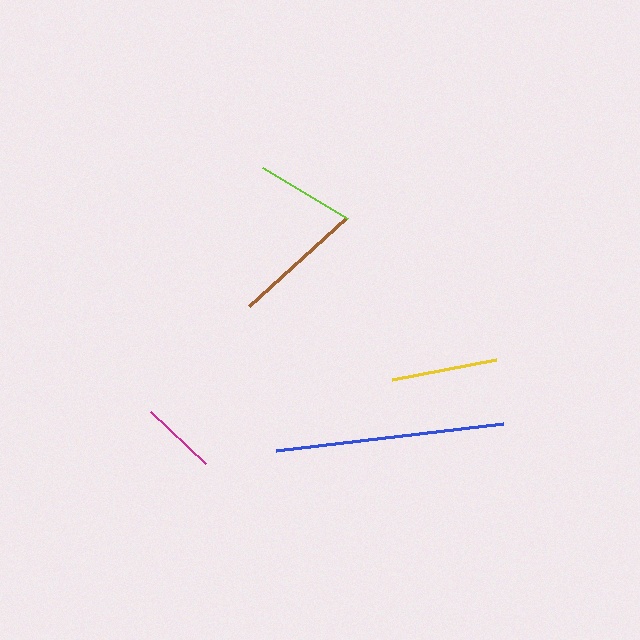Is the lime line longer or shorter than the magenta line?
The lime line is longer than the magenta line.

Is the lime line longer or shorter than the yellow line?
The yellow line is longer than the lime line.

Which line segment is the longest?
The blue line is the longest at approximately 228 pixels.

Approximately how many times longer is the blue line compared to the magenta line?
The blue line is approximately 3.0 times the length of the magenta line.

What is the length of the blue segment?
The blue segment is approximately 228 pixels long.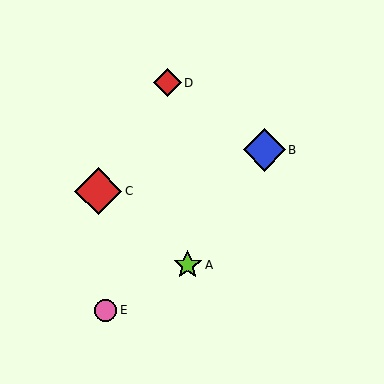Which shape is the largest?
The red diamond (labeled C) is the largest.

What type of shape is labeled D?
Shape D is a red diamond.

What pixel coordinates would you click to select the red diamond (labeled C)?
Click at (98, 191) to select the red diamond C.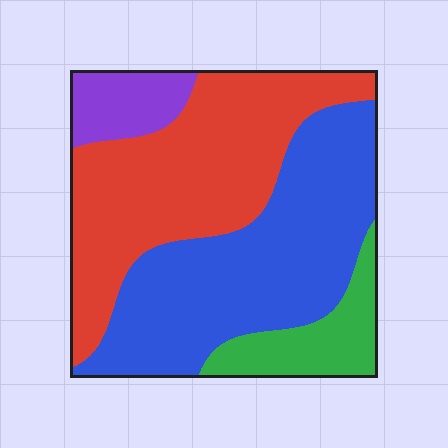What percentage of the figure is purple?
Purple covers roughly 10% of the figure.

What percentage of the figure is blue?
Blue covers roughly 40% of the figure.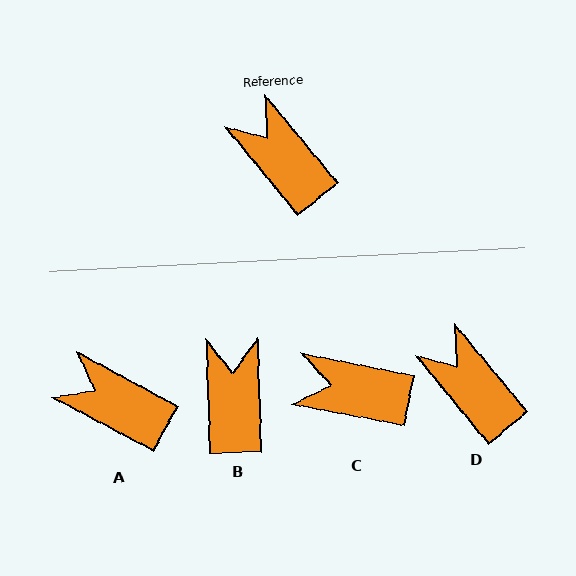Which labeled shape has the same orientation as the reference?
D.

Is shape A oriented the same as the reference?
No, it is off by about 22 degrees.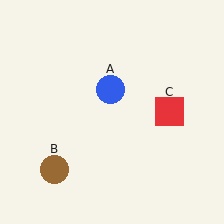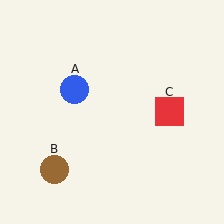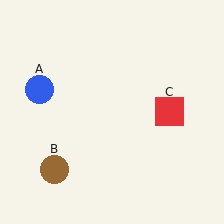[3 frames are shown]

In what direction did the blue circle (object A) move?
The blue circle (object A) moved left.